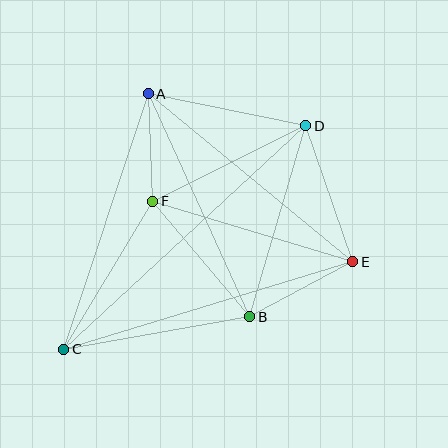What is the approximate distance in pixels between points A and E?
The distance between A and E is approximately 265 pixels.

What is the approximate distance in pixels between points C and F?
The distance between C and F is approximately 173 pixels.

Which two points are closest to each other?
Points A and F are closest to each other.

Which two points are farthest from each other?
Points C and D are farthest from each other.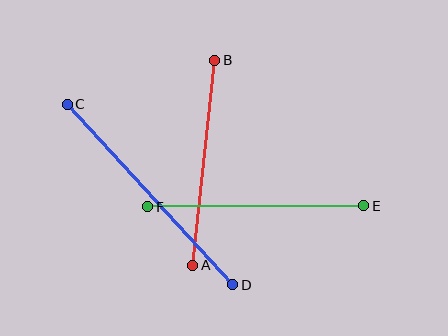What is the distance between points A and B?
The distance is approximately 206 pixels.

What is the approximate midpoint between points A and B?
The midpoint is at approximately (204, 163) pixels.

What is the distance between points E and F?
The distance is approximately 216 pixels.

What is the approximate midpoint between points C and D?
The midpoint is at approximately (150, 195) pixels.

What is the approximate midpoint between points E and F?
The midpoint is at approximately (256, 206) pixels.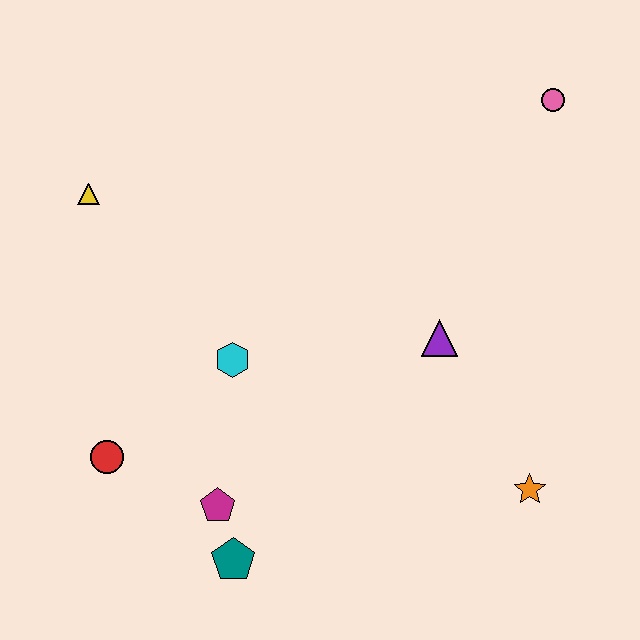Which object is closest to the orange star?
The purple triangle is closest to the orange star.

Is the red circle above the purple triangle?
No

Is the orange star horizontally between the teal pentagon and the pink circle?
Yes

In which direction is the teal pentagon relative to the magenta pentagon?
The teal pentagon is below the magenta pentagon.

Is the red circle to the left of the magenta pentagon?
Yes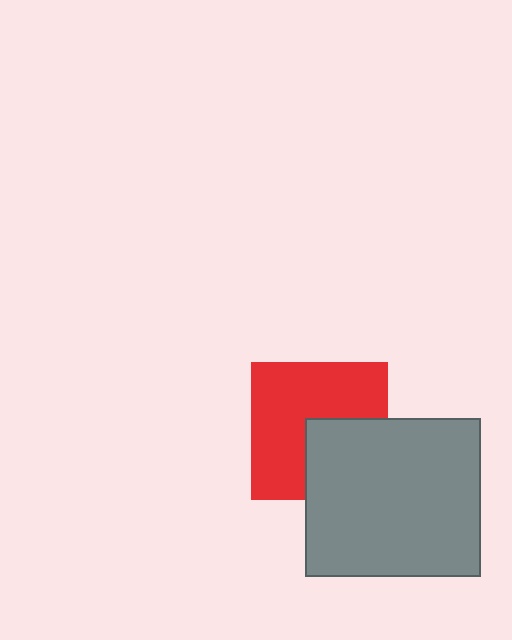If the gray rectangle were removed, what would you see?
You would see the complete red square.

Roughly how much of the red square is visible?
About half of it is visible (roughly 64%).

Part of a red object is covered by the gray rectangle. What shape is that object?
It is a square.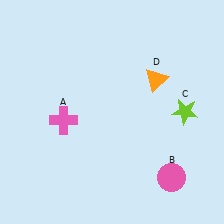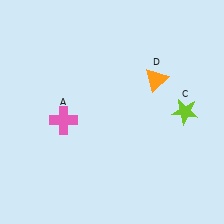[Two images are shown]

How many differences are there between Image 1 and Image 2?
There is 1 difference between the two images.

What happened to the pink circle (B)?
The pink circle (B) was removed in Image 2. It was in the bottom-right area of Image 1.